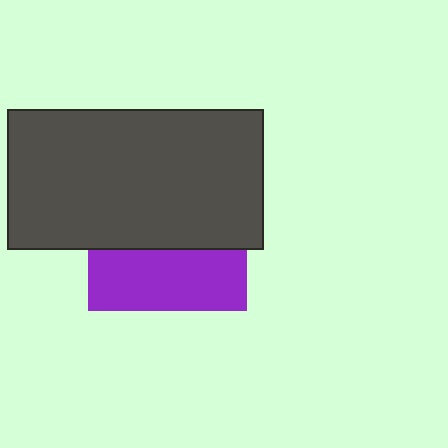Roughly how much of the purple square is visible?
A small part of it is visible (roughly 39%).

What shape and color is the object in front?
The object in front is a dark gray rectangle.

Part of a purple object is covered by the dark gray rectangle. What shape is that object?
It is a square.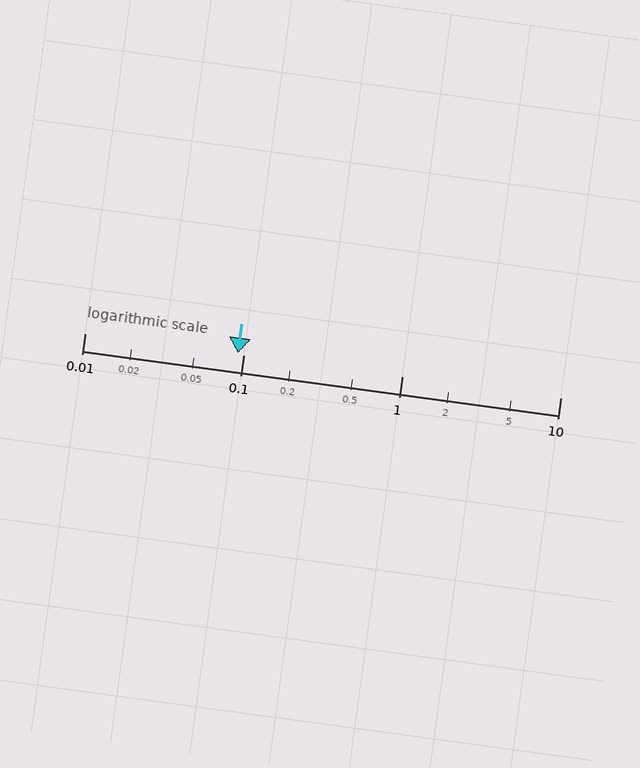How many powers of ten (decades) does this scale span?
The scale spans 3 decades, from 0.01 to 10.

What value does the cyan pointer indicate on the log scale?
The pointer indicates approximately 0.093.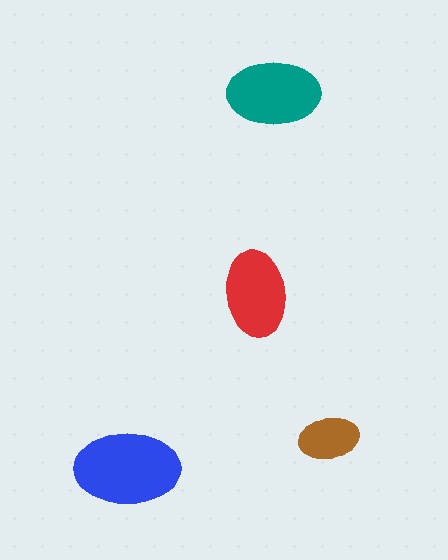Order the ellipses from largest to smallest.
the blue one, the teal one, the red one, the brown one.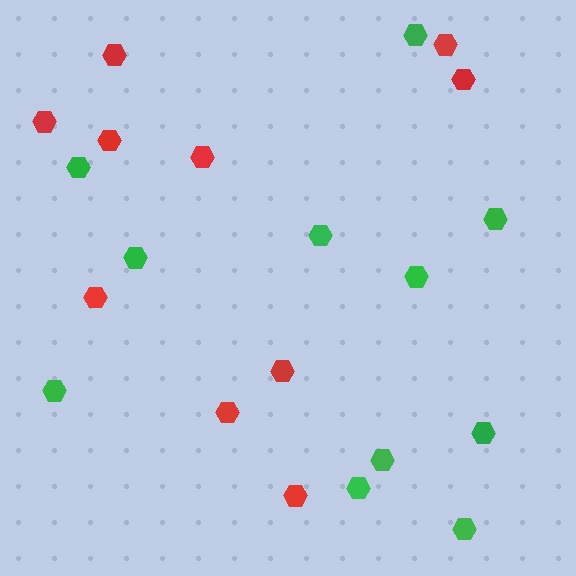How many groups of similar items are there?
There are 2 groups: one group of red hexagons (10) and one group of green hexagons (11).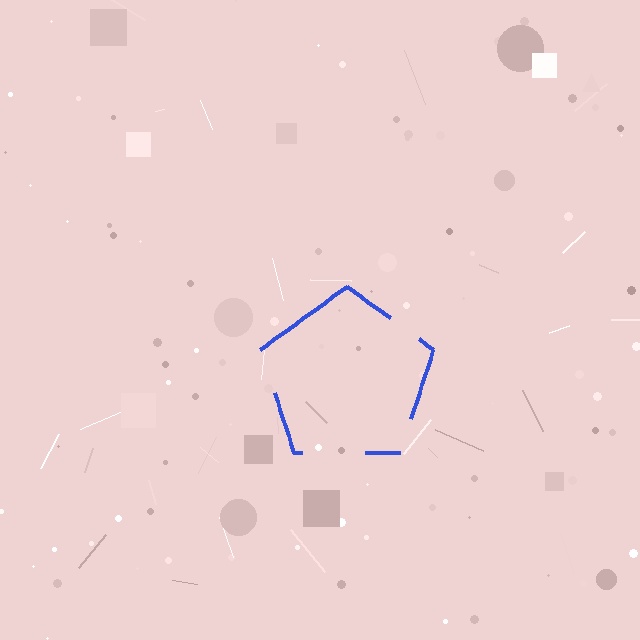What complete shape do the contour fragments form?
The contour fragments form a pentagon.